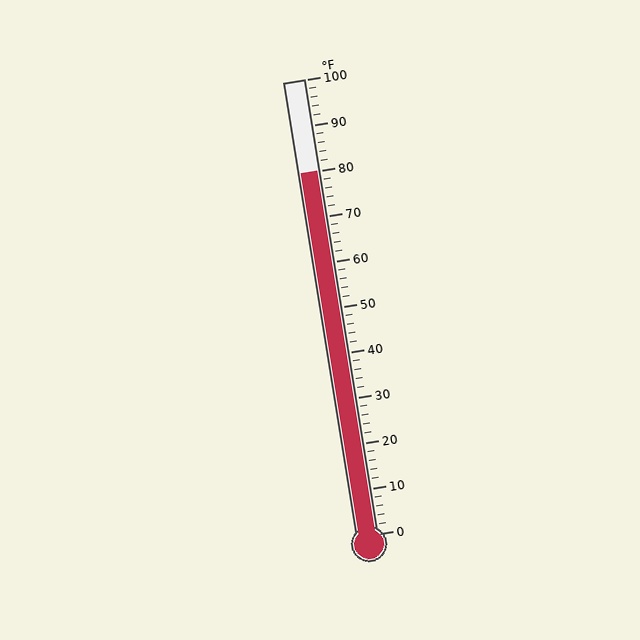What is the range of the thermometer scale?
The thermometer scale ranges from 0°F to 100°F.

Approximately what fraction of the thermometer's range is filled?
The thermometer is filled to approximately 80% of its range.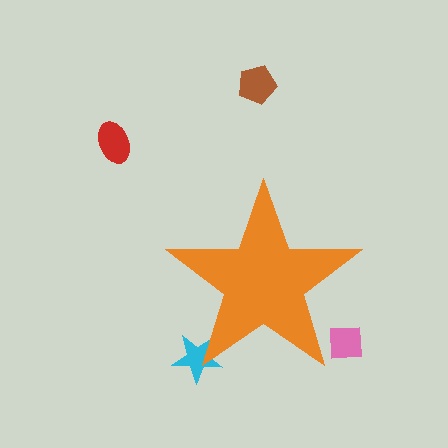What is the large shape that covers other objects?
An orange star.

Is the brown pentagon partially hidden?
No, the brown pentagon is fully visible.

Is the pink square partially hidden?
Yes, the pink square is partially hidden behind the orange star.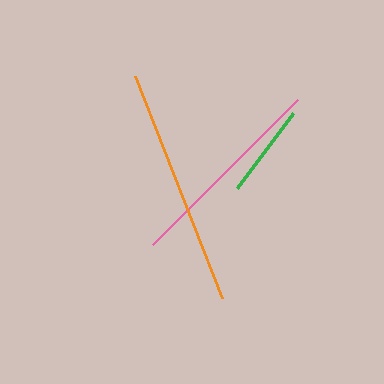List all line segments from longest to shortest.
From longest to shortest: orange, pink, green.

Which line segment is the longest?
The orange line is the longest at approximately 238 pixels.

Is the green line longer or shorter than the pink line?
The pink line is longer than the green line.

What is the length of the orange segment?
The orange segment is approximately 238 pixels long.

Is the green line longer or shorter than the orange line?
The orange line is longer than the green line.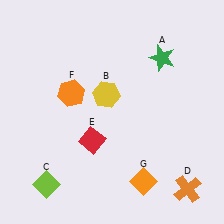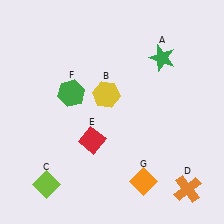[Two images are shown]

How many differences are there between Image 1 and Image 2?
There is 1 difference between the two images.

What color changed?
The hexagon (F) changed from orange in Image 1 to green in Image 2.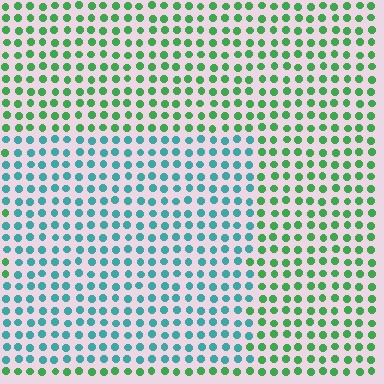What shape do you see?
I see a rectangle.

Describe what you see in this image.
The image is filled with small green elements in a uniform arrangement. A rectangle-shaped region is visible where the elements are tinted to a slightly different hue, forming a subtle color boundary.